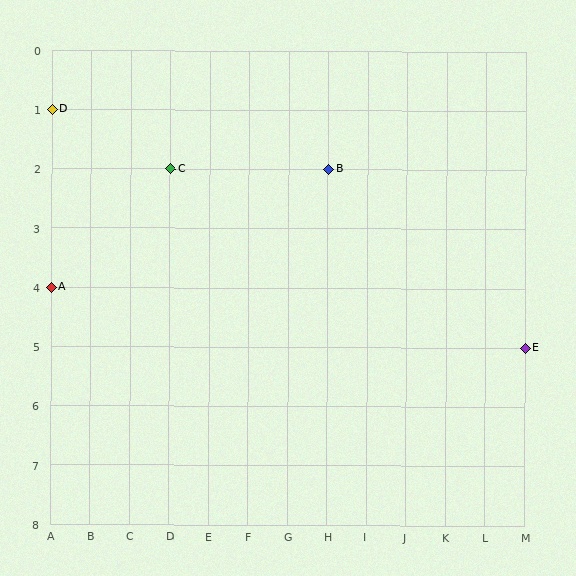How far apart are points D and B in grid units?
Points D and B are 7 columns and 1 row apart (about 7.1 grid units diagonally).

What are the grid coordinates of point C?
Point C is at grid coordinates (D, 2).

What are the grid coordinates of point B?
Point B is at grid coordinates (H, 2).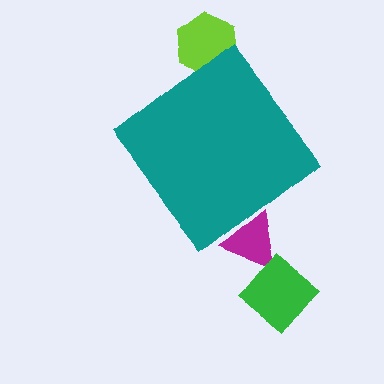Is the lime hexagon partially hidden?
Yes, the lime hexagon is partially hidden behind the teal diamond.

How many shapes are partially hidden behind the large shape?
2 shapes are partially hidden.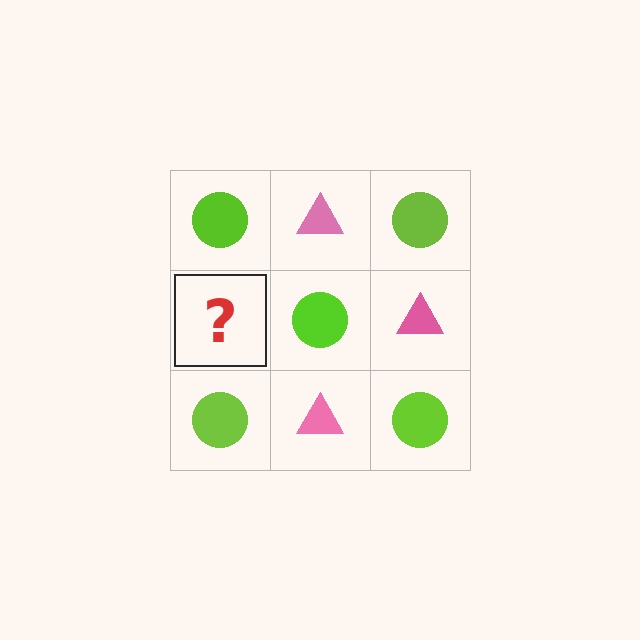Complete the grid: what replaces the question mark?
The question mark should be replaced with a pink triangle.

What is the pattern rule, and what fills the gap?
The rule is that it alternates lime circle and pink triangle in a checkerboard pattern. The gap should be filled with a pink triangle.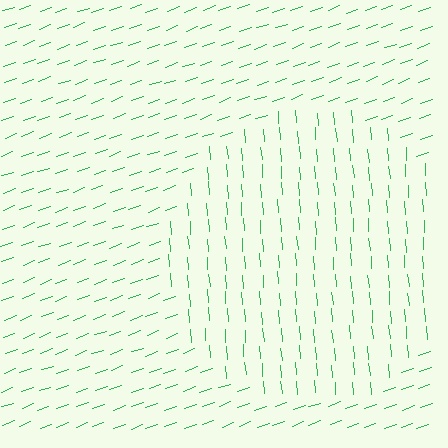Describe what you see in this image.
The image is filled with small green line segments. A circle region in the image has lines oriented differently from the surrounding lines, creating a visible texture boundary.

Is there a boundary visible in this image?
Yes, there is a texture boundary formed by a change in line orientation.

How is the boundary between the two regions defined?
The boundary is defined purely by a change in line orientation (approximately 75 degrees difference). All lines are the same color and thickness.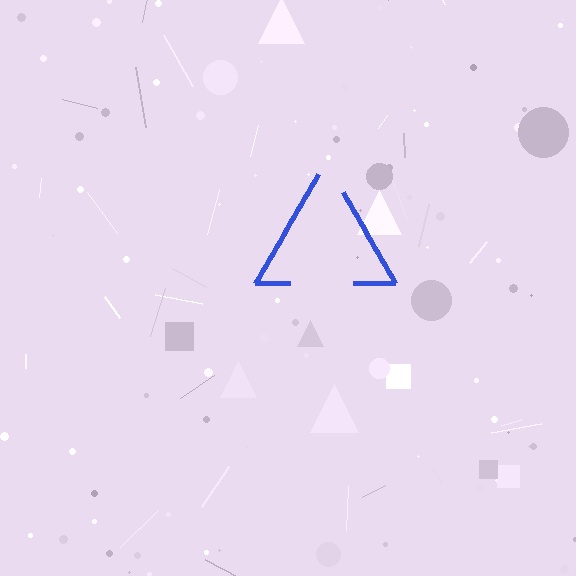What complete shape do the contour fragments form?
The contour fragments form a triangle.